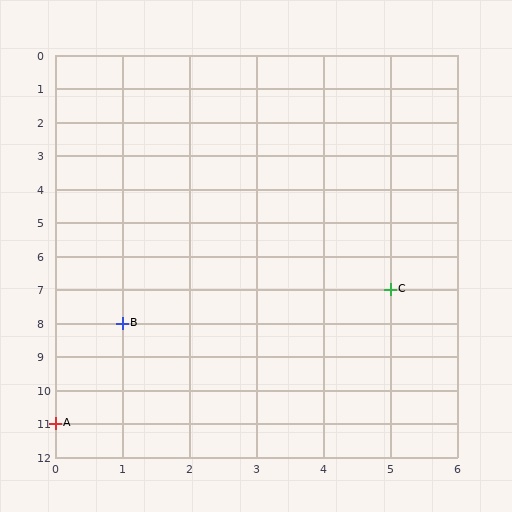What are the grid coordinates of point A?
Point A is at grid coordinates (0, 11).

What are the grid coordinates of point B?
Point B is at grid coordinates (1, 8).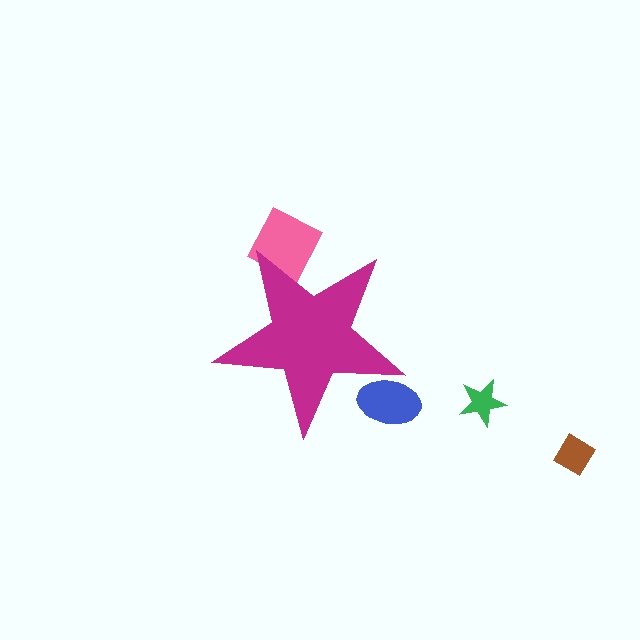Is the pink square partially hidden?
Yes, the pink square is partially hidden behind the magenta star.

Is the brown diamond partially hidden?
No, the brown diamond is fully visible.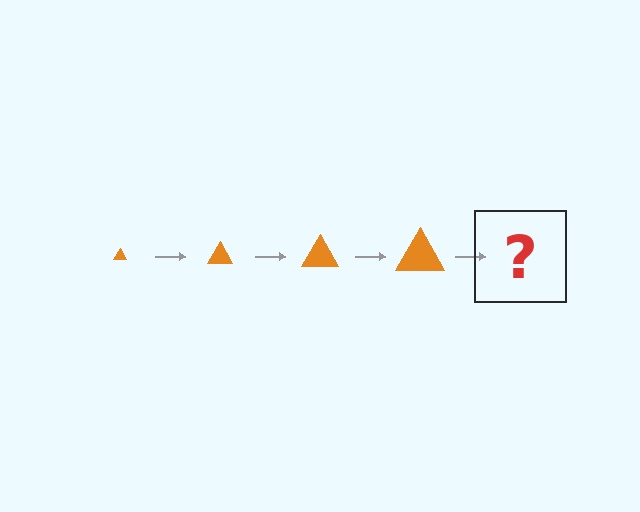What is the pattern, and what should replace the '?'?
The pattern is that the triangle gets progressively larger each step. The '?' should be an orange triangle, larger than the previous one.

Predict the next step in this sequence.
The next step is an orange triangle, larger than the previous one.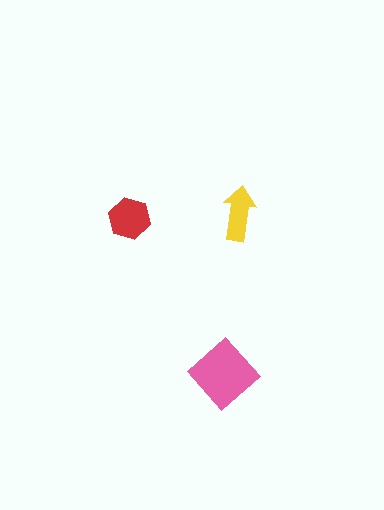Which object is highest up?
The yellow arrow is topmost.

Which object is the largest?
The pink diamond.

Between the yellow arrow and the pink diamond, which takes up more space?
The pink diamond.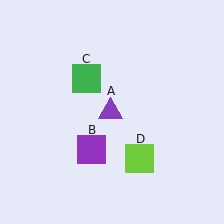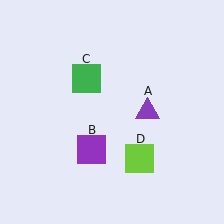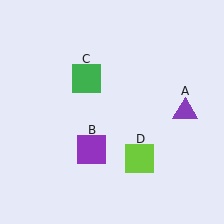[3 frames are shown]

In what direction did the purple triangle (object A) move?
The purple triangle (object A) moved right.